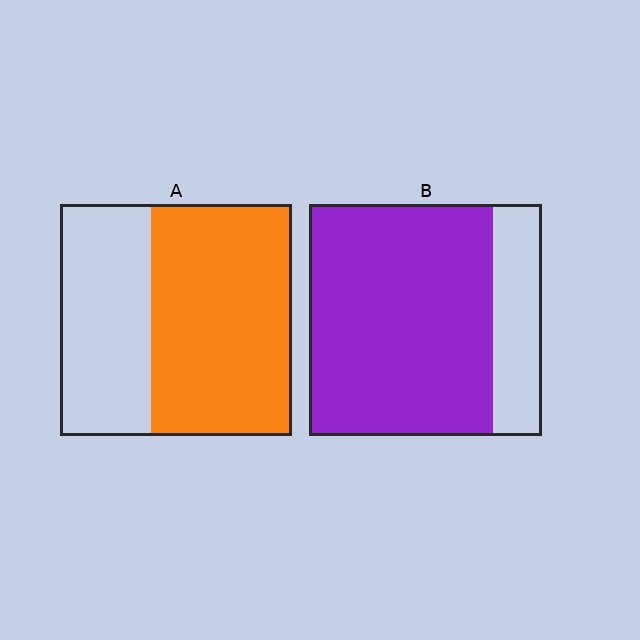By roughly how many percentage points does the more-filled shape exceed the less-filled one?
By roughly 20 percentage points (B over A).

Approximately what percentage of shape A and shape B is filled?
A is approximately 60% and B is approximately 80%.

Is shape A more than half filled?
Yes.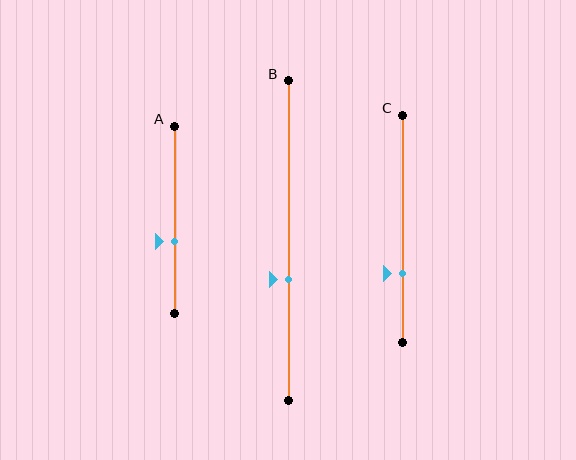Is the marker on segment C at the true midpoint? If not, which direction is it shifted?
No, the marker on segment C is shifted downward by about 19% of the segment length.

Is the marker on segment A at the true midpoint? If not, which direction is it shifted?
No, the marker on segment A is shifted downward by about 12% of the segment length.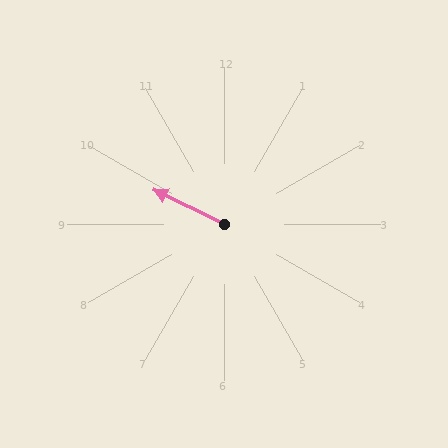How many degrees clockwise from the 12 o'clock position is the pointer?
Approximately 296 degrees.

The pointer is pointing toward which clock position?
Roughly 10 o'clock.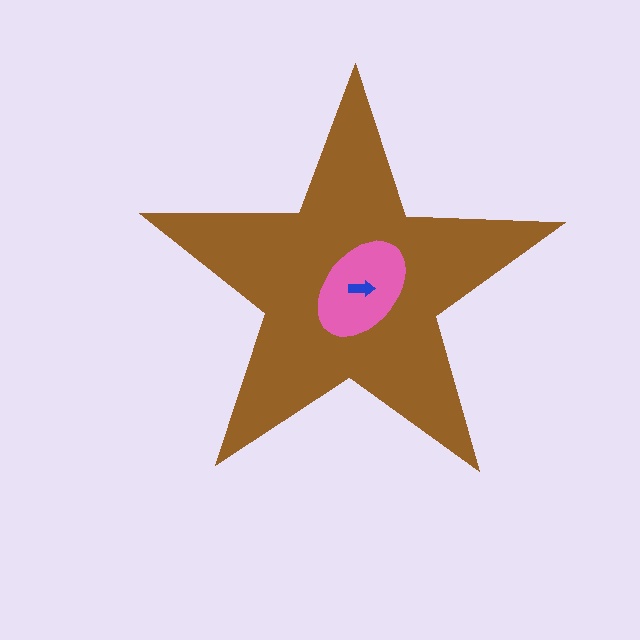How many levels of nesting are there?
3.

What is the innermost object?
The blue arrow.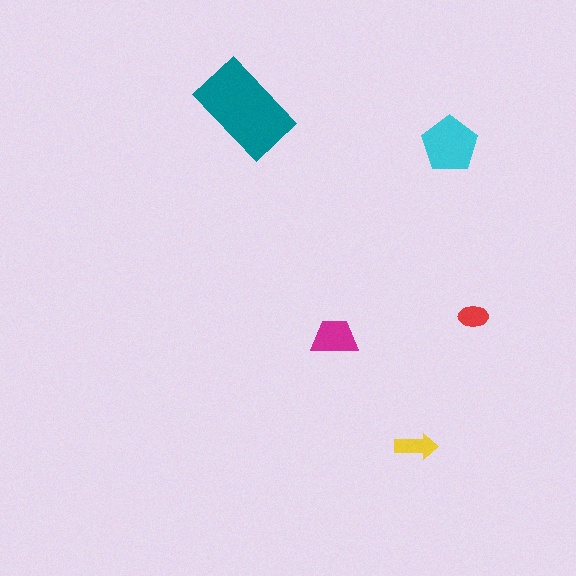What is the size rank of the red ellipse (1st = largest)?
5th.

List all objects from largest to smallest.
The teal rectangle, the cyan pentagon, the magenta trapezoid, the yellow arrow, the red ellipse.